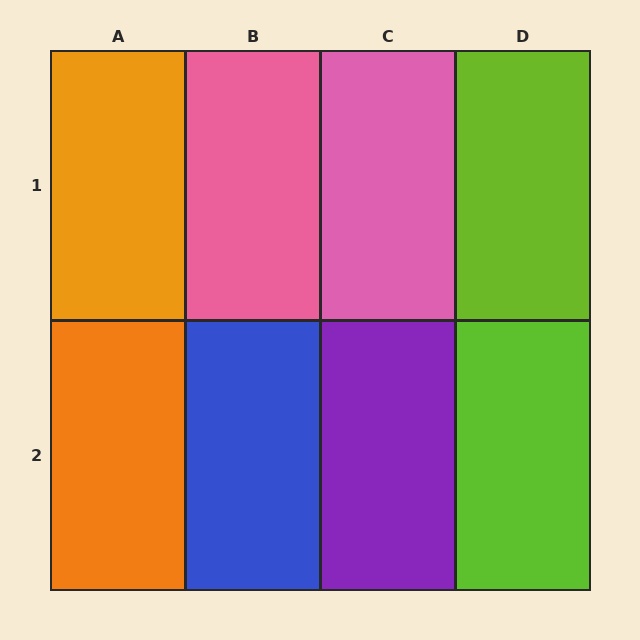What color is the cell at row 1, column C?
Pink.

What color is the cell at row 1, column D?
Lime.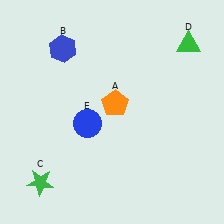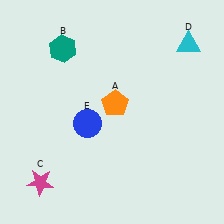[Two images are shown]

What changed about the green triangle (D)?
In Image 1, D is green. In Image 2, it changed to cyan.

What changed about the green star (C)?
In Image 1, C is green. In Image 2, it changed to magenta.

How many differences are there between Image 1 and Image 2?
There are 3 differences between the two images.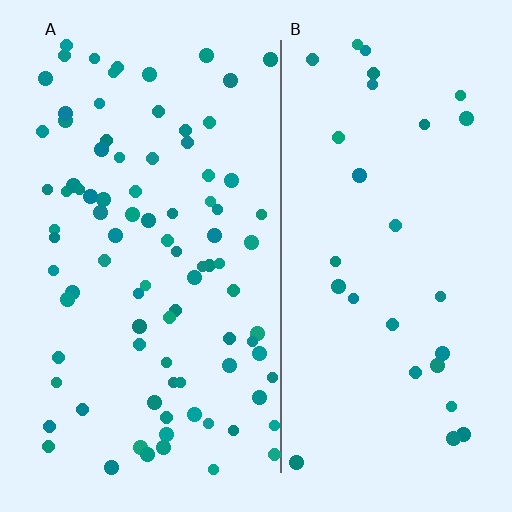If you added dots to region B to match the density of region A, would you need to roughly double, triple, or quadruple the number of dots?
Approximately triple.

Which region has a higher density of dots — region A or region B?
A (the left).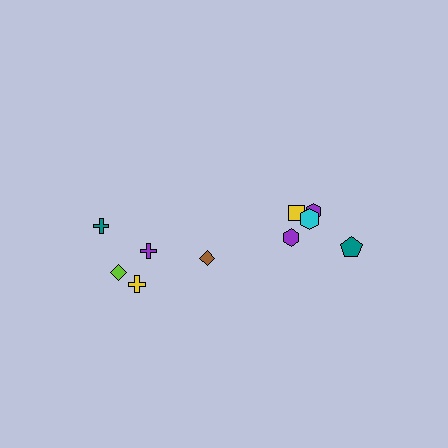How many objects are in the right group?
There are 6 objects.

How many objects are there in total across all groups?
There are 10 objects.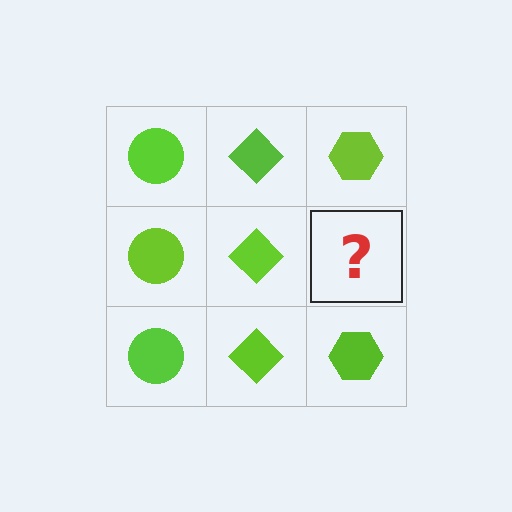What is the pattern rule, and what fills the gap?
The rule is that each column has a consistent shape. The gap should be filled with a lime hexagon.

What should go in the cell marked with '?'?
The missing cell should contain a lime hexagon.